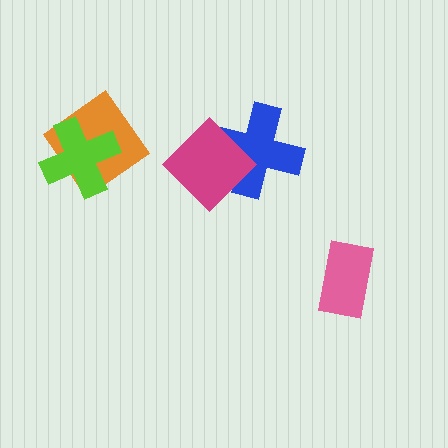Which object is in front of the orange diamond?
The lime cross is in front of the orange diamond.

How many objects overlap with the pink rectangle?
0 objects overlap with the pink rectangle.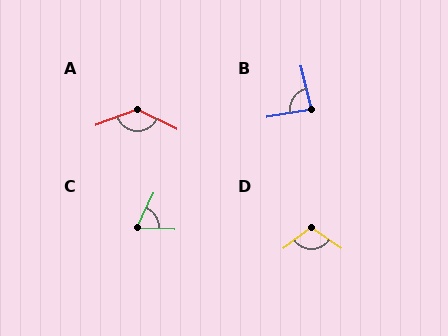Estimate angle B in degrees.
Approximately 86 degrees.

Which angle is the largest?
A, at approximately 135 degrees.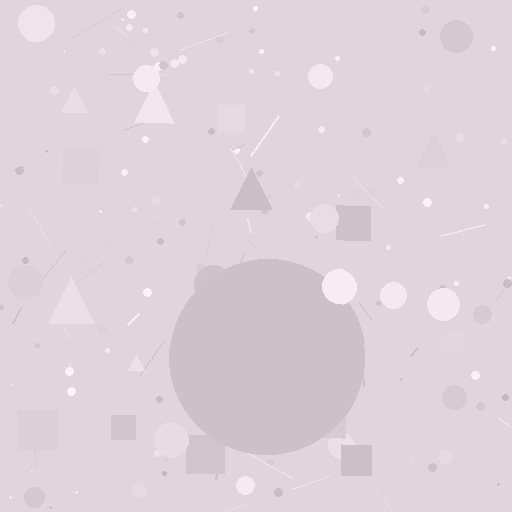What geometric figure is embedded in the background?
A circle is embedded in the background.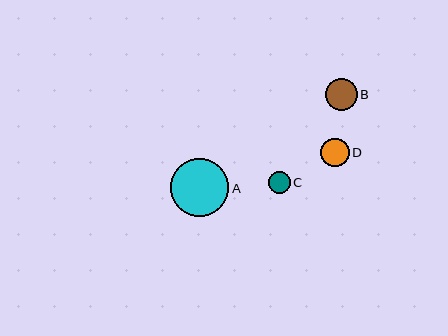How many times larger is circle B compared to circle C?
Circle B is approximately 1.5 times the size of circle C.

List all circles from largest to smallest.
From largest to smallest: A, B, D, C.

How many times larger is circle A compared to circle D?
Circle A is approximately 2.1 times the size of circle D.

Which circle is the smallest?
Circle C is the smallest with a size of approximately 22 pixels.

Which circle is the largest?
Circle A is the largest with a size of approximately 59 pixels.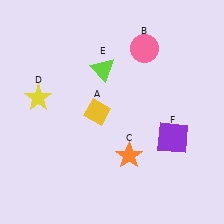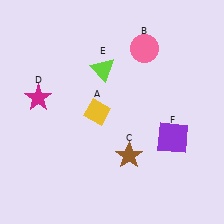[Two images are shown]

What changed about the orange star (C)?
In Image 1, C is orange. In Image 2, it changed to brown.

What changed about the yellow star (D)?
In Image 1, D is yellow. In Image 2, it changed to magenta.